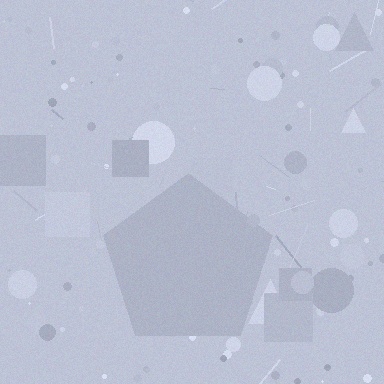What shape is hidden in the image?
A pentagon is hidden in the image.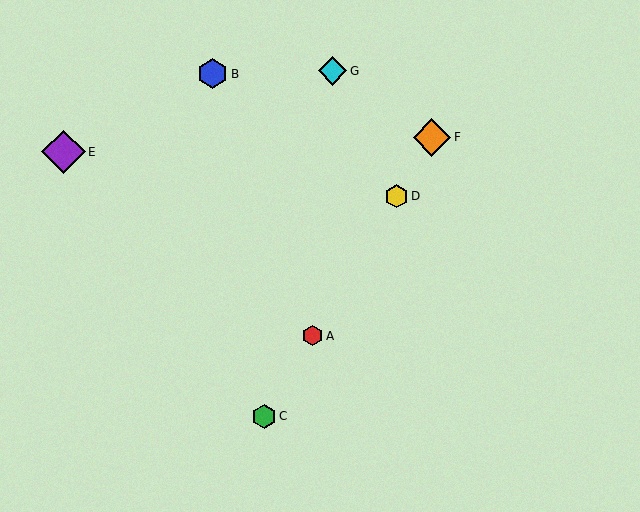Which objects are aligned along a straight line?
Objects A, C, D, F are aligned along a straight line.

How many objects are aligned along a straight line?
4 objects (A, C, D, F) are aligned along a straight line.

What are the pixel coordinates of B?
Object B is at (213, 74).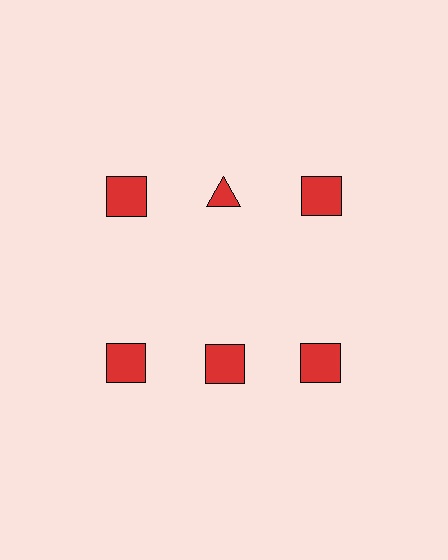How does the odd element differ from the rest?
It has a different shape: triangle instead of square.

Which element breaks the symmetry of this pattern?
The red triangle in the top row, second from left column breaks the symmetry. All other shapes are red squares.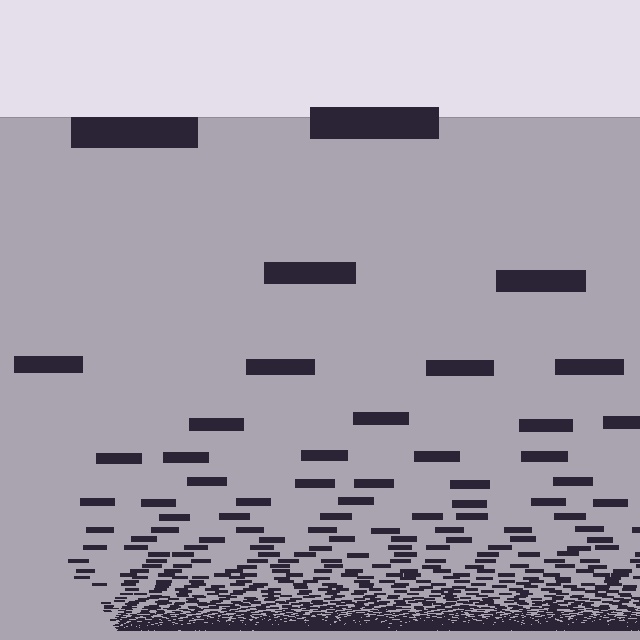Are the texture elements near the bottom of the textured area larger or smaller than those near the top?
Smaller. The gradient is inverted — elements near the bottom are smaller and denser.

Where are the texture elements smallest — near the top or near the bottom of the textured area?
Near the bottom.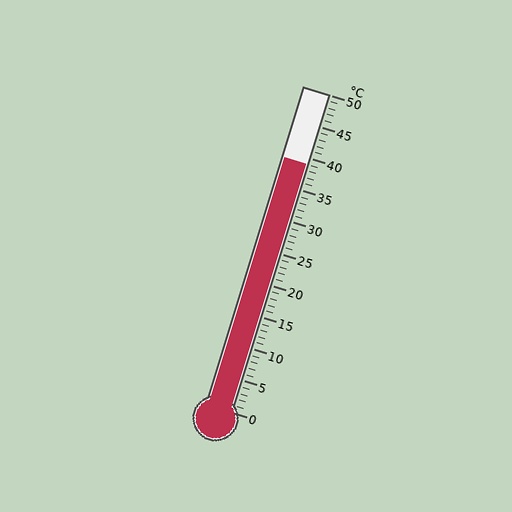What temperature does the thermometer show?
The thermometer shows approximately 39°C.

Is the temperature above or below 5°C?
The temperature is above 5°C.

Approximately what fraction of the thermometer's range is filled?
The thermometer is filled to approximately 80% of its range.